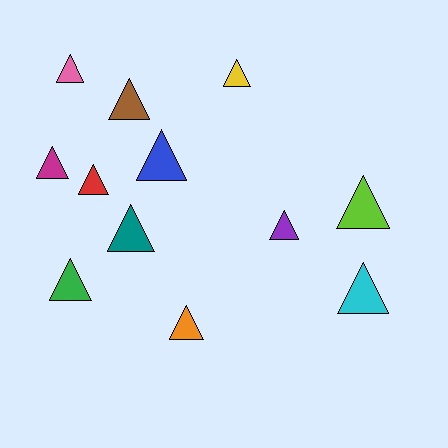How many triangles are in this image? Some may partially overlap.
There are 12 triangles.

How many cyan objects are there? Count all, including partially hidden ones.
There is 1 cyan object.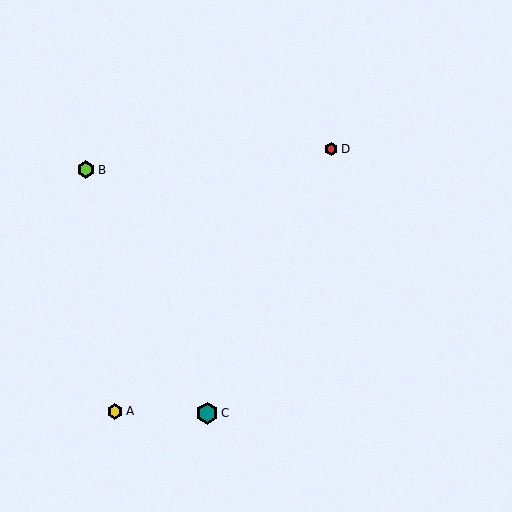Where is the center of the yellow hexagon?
The center of the yellow hexagon is at (115, 411).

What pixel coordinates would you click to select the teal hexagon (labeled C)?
Click at (207, 413) to select the teal hexagon C.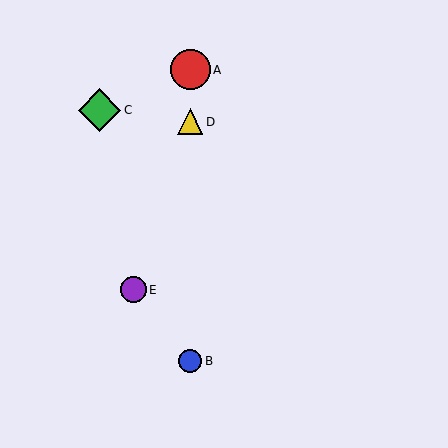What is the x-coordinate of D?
Object D is at x≈190.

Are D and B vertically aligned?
Yes, both are at x≈190.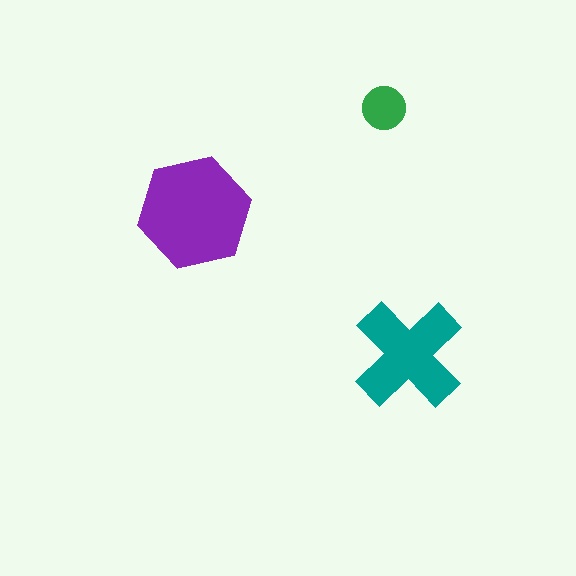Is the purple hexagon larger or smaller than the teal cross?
Larger.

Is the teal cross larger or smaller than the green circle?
Larger.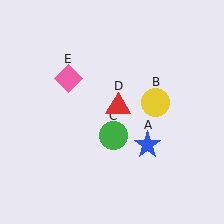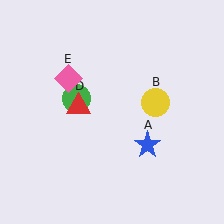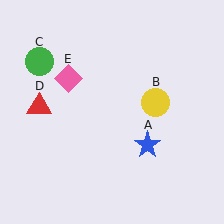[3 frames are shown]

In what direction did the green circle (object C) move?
The green circle (object C) moved up and to the left.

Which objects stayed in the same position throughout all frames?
Blue star (object A) and yellow circle (object B) and pink diamond (object E) remained stationary.